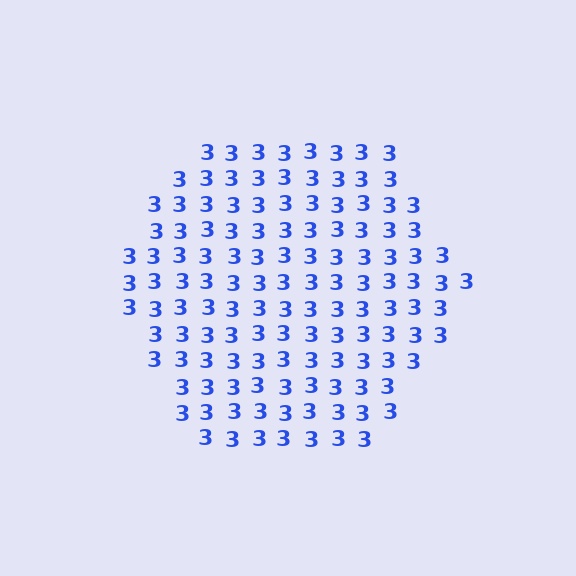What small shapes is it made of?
It is made of small digit 3's.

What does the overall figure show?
The overall figure shows a hexagon.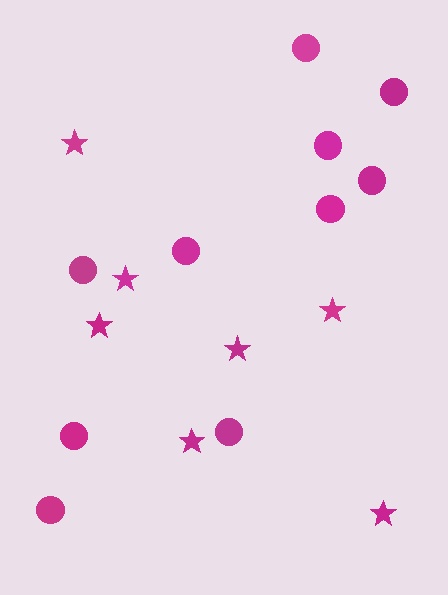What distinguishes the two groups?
There are 2 groups: one group of stars (7) and one group of circles (10).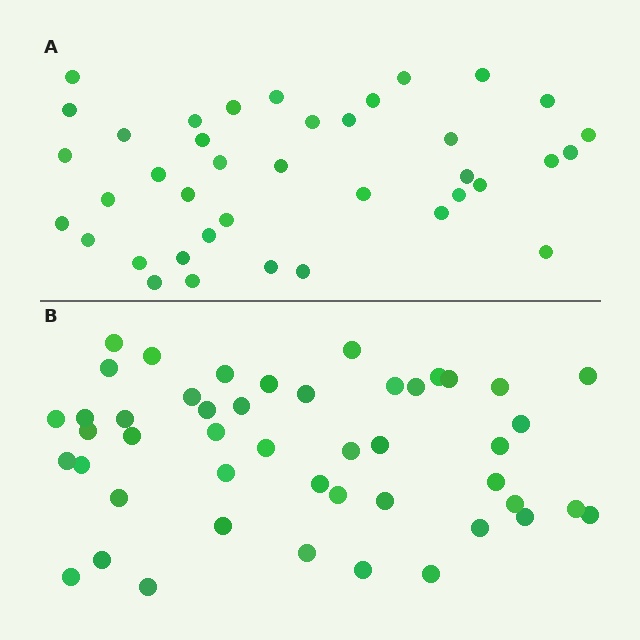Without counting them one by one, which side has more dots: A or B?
Region B (the bottom region) has more dots.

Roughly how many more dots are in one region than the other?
Region B has roughly 8 or so more dots than region A.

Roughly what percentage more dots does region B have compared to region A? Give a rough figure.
About 20% more.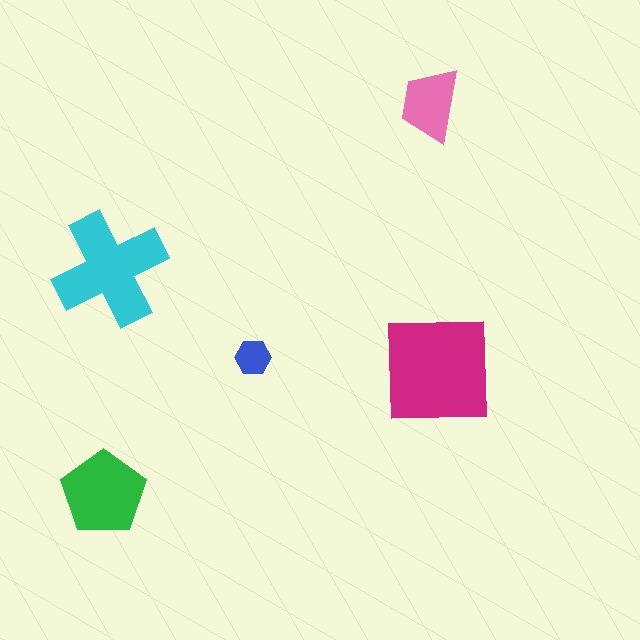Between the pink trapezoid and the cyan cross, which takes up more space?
The cyan cross.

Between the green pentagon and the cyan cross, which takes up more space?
The cyan cross.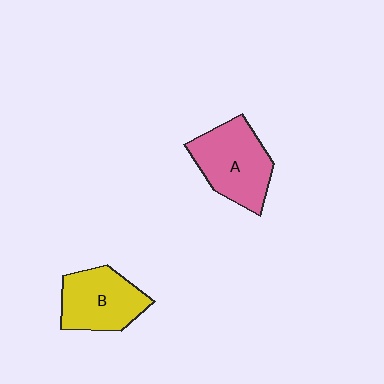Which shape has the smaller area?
Shape B (yellow).